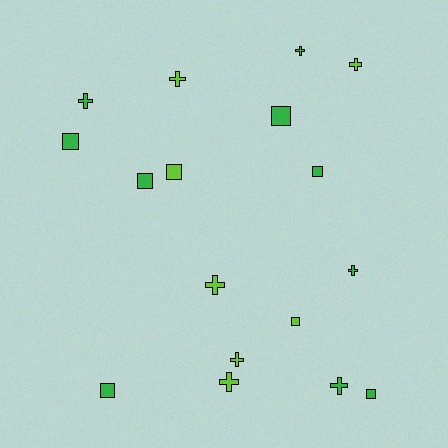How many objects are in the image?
There are 17 objects.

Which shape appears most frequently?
Cross, with 9 objects.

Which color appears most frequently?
Green, with 10 objects.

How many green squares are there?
There are 6 green squares.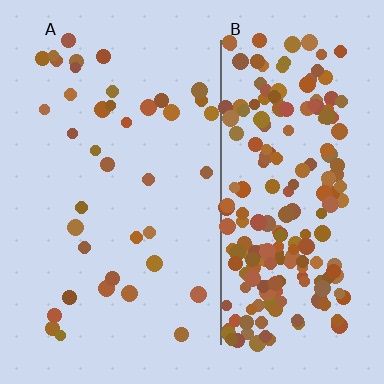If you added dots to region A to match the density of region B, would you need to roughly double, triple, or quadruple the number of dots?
Approximately quadruple.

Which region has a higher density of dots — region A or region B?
B (the right).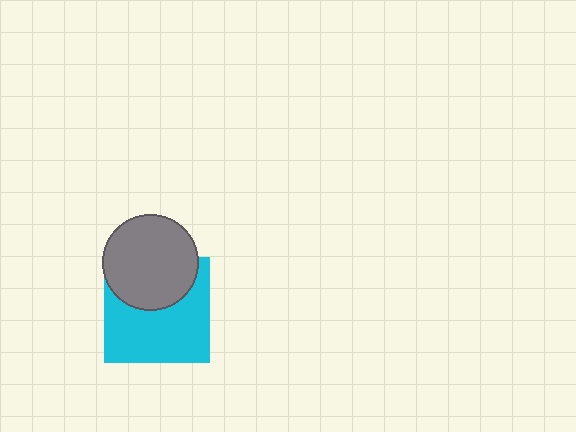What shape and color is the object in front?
The object in front is a gray circle.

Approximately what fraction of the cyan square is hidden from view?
Roughly 37% of the cyan square is hidden behind the gray circle.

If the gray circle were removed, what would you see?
You would see the complete cyan square.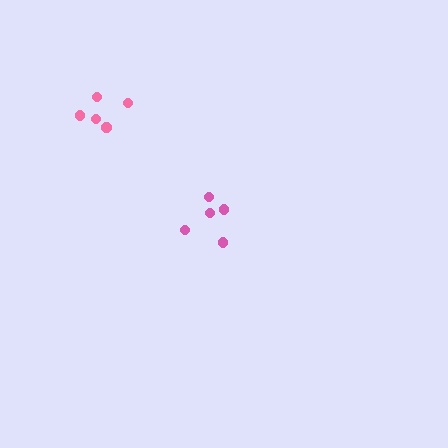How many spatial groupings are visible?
There are 2 spatial groupings.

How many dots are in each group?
Group 1: 5 dots, Group 2: 5 dots (10 total).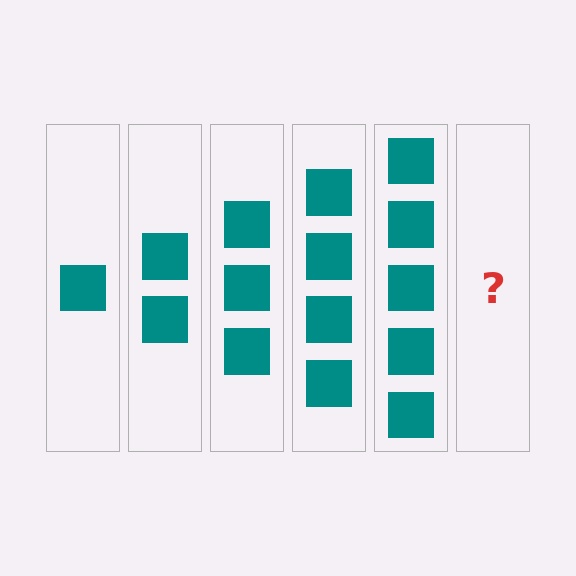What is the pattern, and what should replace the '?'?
The pattern is that each step adds one more square. The '?' should be 6 squares.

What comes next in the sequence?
The next element should be 6 squares.